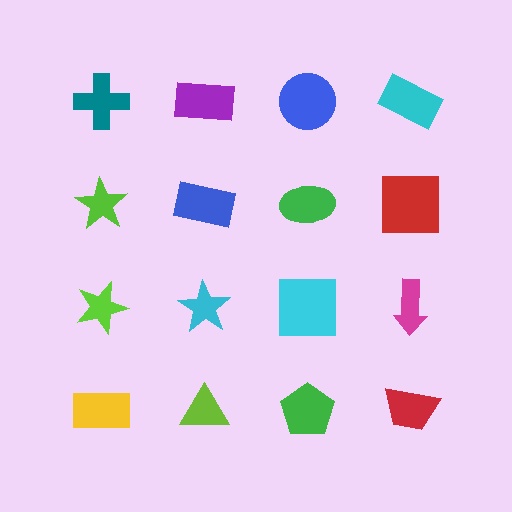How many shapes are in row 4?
4 shapes.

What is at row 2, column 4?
A red square.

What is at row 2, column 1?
A lime star.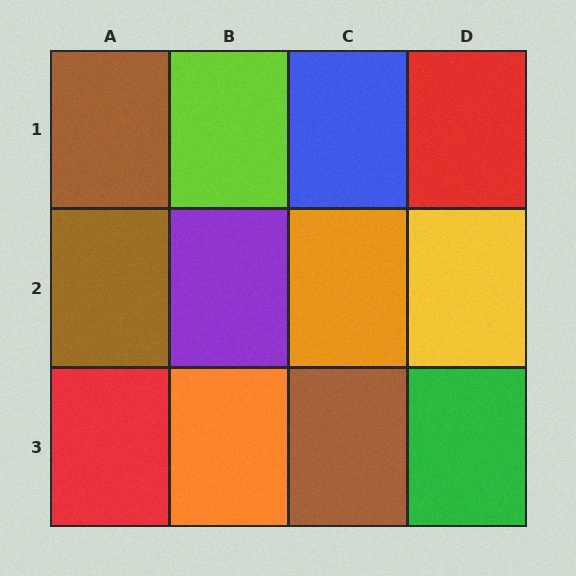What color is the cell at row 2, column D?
Yellow.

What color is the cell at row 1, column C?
Blue.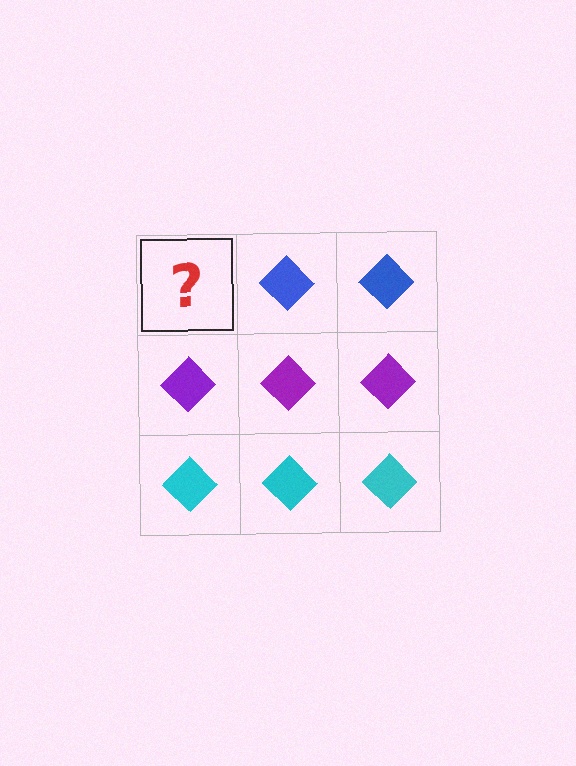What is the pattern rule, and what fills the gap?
The rule is that each row has a consistent color. The gap should be filled with a blue diamond.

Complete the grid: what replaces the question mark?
The question mark should be replaced with a blue diamond.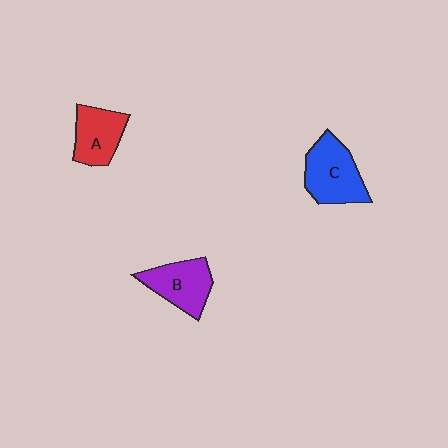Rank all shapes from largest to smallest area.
From largest to smallest: C (blue), B (purple), A (red).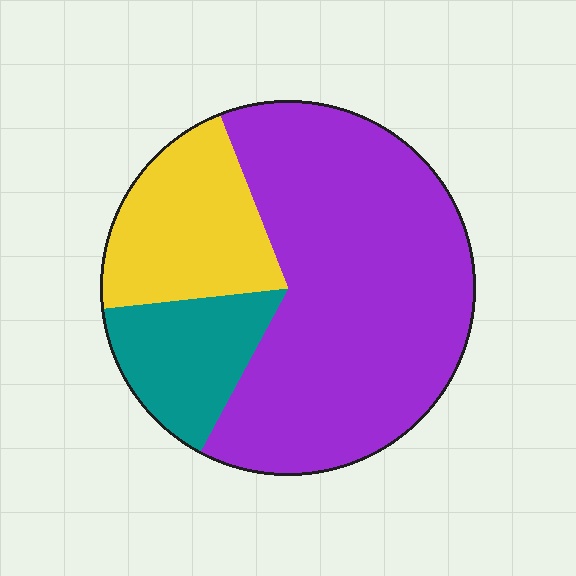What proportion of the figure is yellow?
Yellow covers around 20% of the figure.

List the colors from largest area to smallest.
From largest to smallest: purple, yellow, teal.